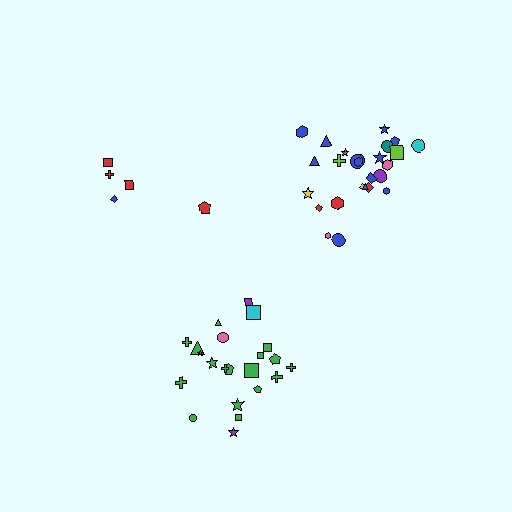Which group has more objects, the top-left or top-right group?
The top-right group.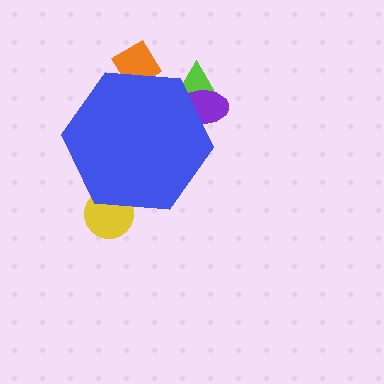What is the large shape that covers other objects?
A blue hexagon.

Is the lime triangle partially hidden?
Yes, the lime triangle is partially hidden behind the blue hexagon.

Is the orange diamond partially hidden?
Yes, the orange diamond is partially hidden behind the blue hexagon.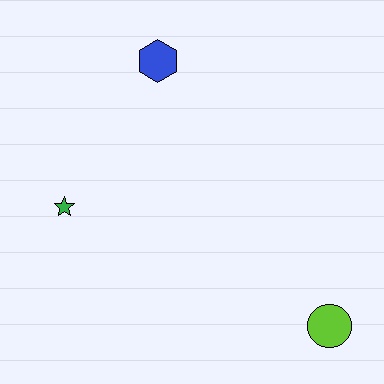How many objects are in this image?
There are 3 objects.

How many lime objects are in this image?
There is 1 lime object.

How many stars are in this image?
There is 1 star.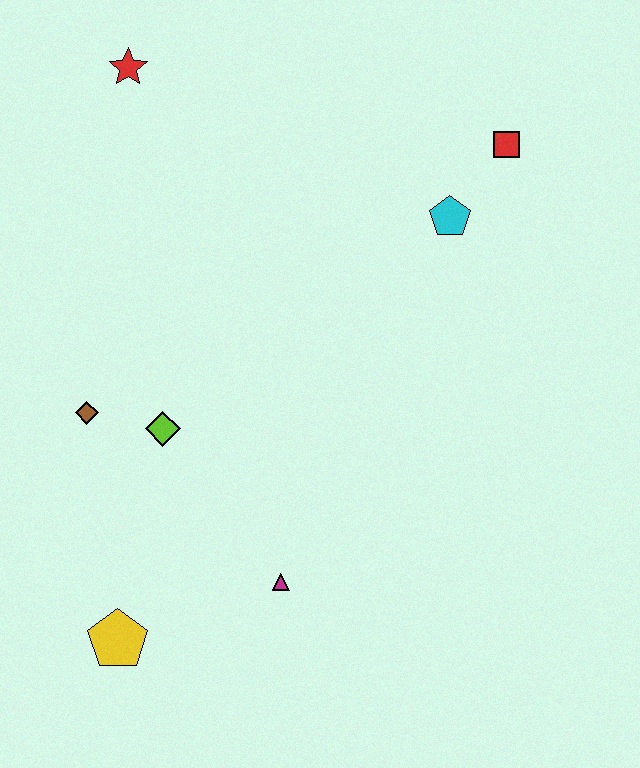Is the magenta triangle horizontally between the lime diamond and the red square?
Yes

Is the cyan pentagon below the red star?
Yes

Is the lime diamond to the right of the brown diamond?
Yes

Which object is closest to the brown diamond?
The lime diamond is closest to the brown diamond.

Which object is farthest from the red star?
The yellow pentagon is farthest from the red star.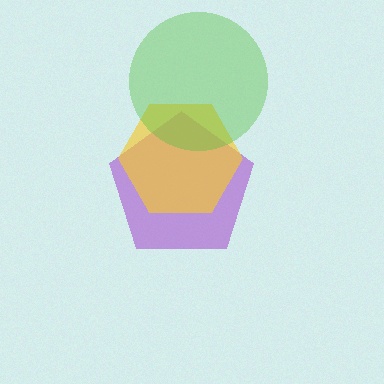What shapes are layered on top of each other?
The layered shapes are: a purple pentagon, a yellow hexagon, a lime circle.